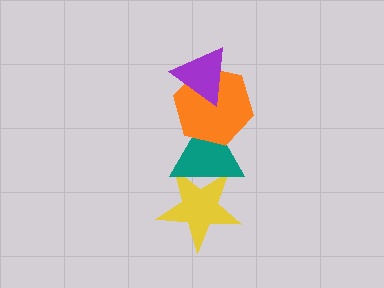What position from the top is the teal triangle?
The teal triangle is 3rd from the top.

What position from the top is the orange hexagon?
The orange hexagon is 2nd from the top.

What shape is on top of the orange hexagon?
The purple triangle is on top of the orange hexagon.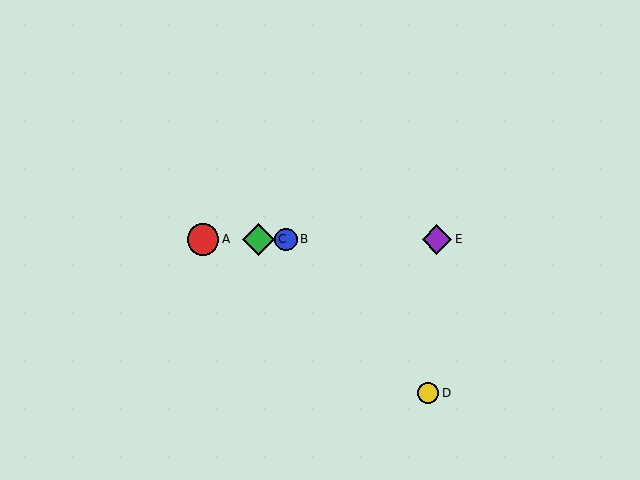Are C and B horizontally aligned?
Yes, both are at y≈239.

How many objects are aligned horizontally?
4 objects (A, B, C, E) are aligned horizontally.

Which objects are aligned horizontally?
Objects A, B, C, E are aligned horizontally.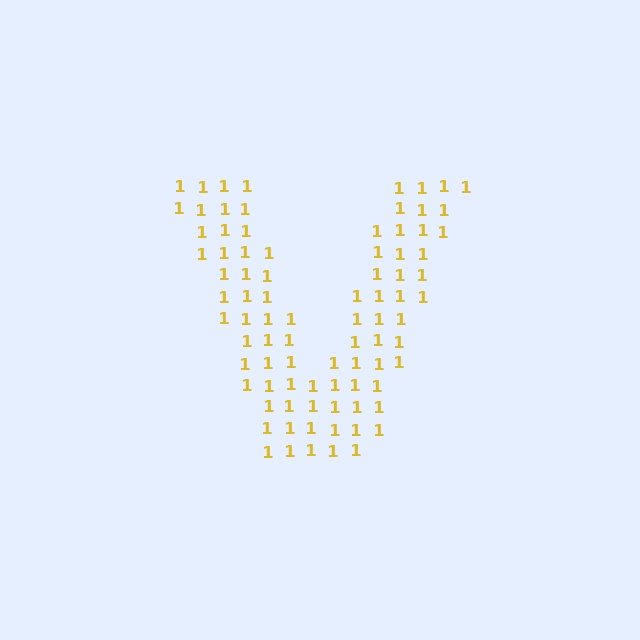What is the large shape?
The large shape is the letter V.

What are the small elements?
The small elements are digit 1's.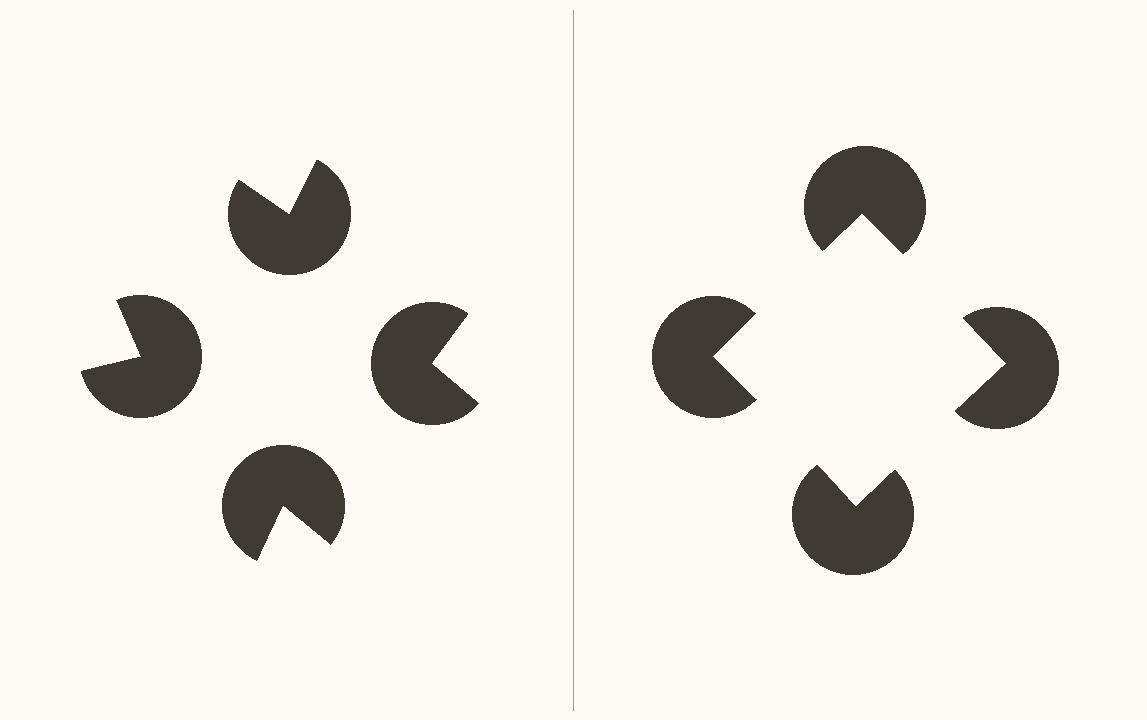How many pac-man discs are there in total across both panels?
8 — 4 on each side.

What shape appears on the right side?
An illusory square.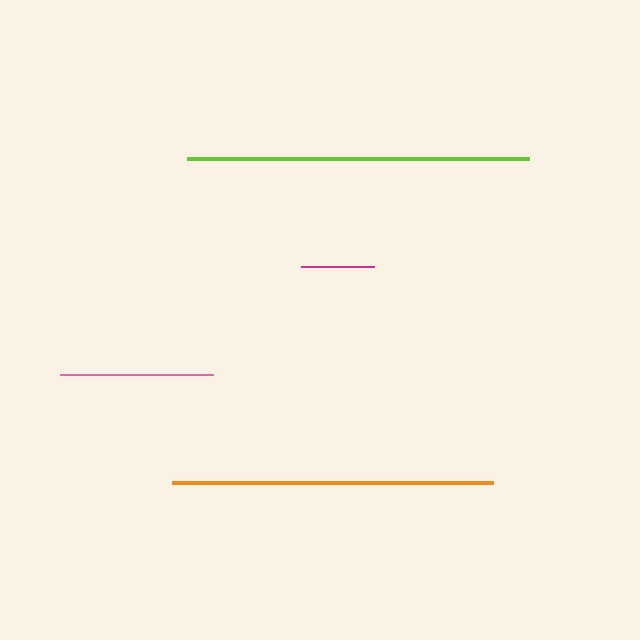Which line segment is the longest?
The lime line is the longest at approximately 342 pixels.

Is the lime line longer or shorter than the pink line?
The lime line is longer than the pink line.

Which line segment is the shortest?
The magenta line is the shortest at approximately 73 pixels.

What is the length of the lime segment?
The lime segment is approximately 342 pixels long.